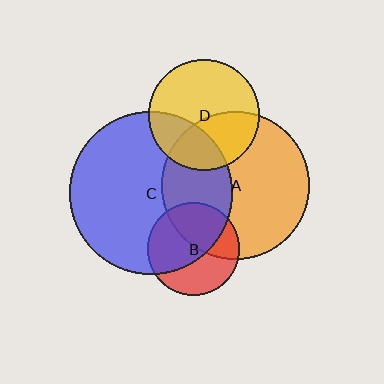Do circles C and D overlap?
Yes.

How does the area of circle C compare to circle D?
Approximately 2.2 times.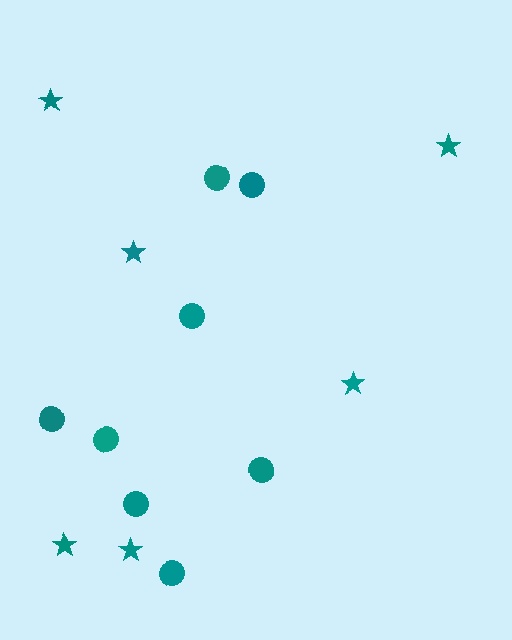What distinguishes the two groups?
There are 2 groups: one group of circles (8) and one group of stars (6).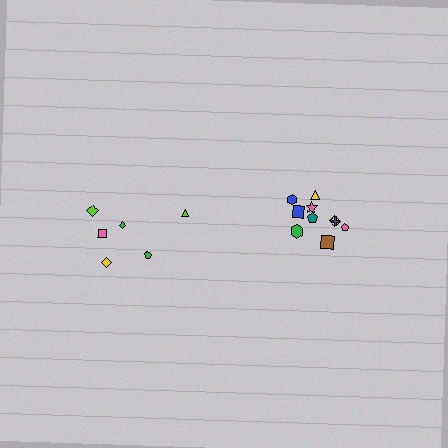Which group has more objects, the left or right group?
The right group.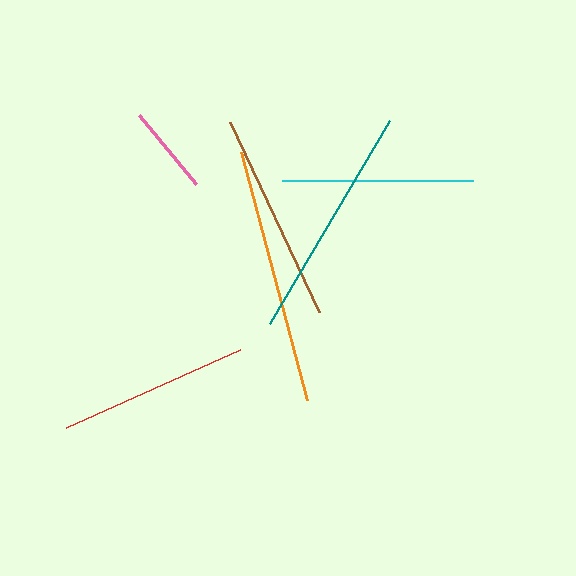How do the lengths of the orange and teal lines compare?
The orange and teal lines are approximately the same length.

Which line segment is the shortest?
The pink line is the shortest at approximately 89 pixels.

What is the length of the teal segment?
The teal segment is approximately 236 pixels long.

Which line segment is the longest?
The orange line is the longest at approximately 257 pixels.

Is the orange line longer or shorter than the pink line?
The orange line is longer than the pink line.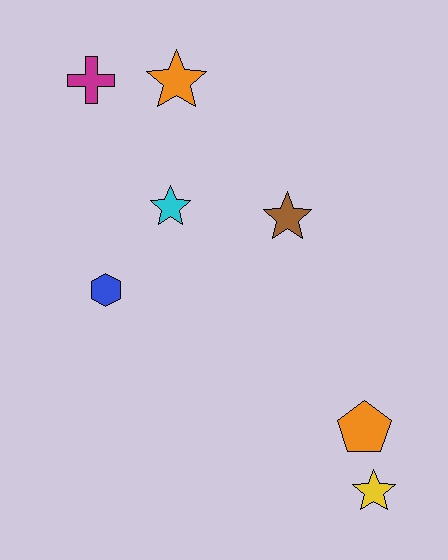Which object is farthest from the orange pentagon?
The magenta cross is farthest from the orange pentagon.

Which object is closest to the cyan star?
The blue hexagon is closest to the cyan star.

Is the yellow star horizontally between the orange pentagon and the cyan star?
No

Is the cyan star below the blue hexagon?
No